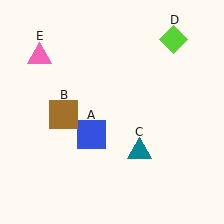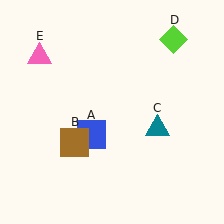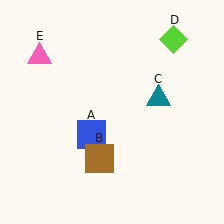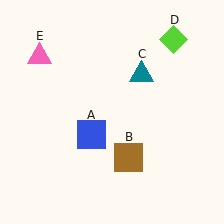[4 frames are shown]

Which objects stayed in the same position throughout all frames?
Blue square (object A) and lime diamond (object D) and pink triangle (object E) remained stationary.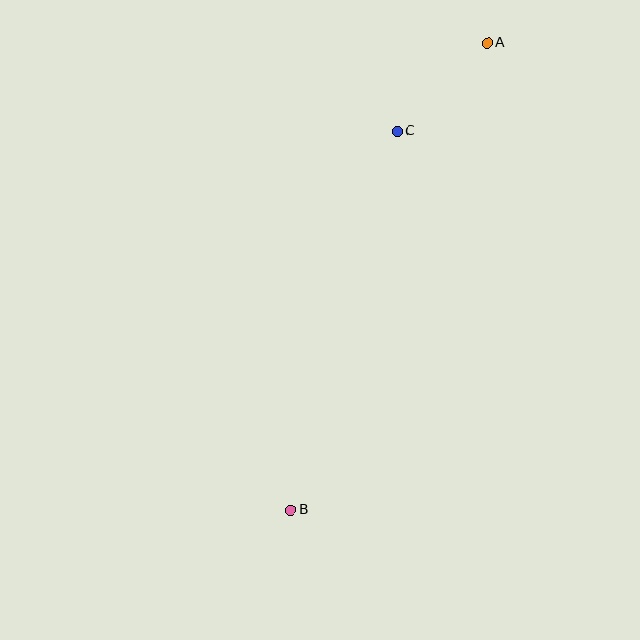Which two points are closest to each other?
Points A and C are closest to each other.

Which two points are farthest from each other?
Points A and B are farthest from each other.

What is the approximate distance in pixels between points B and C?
The distance between B and C is approximately 393 pixels.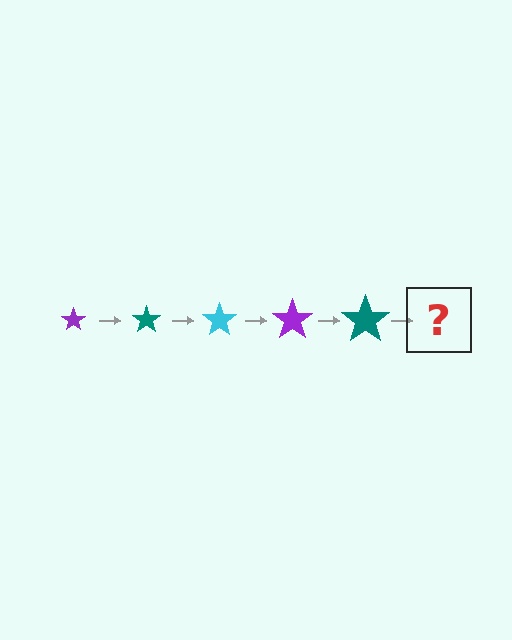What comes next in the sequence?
The next element should be a cyan star, larger than the previous one.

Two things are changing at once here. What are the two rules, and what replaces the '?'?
The two rules are that the star grows larger each step and the color cycles through purple, teal, and cyan. The '?' should be a cyan star, larger than the previous one.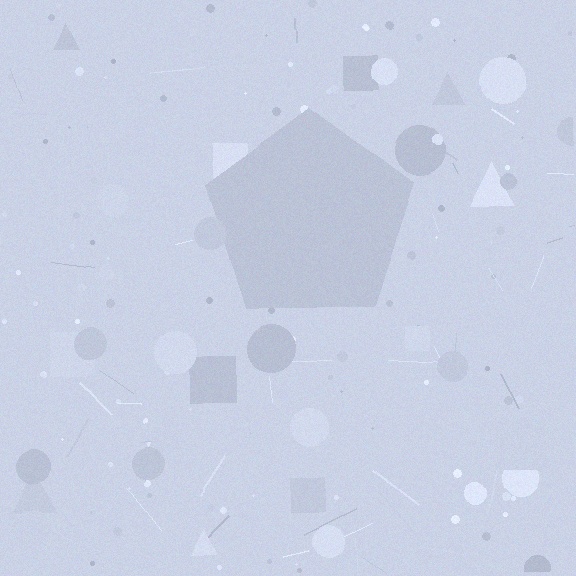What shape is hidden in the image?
A pentagon is hidden in the image.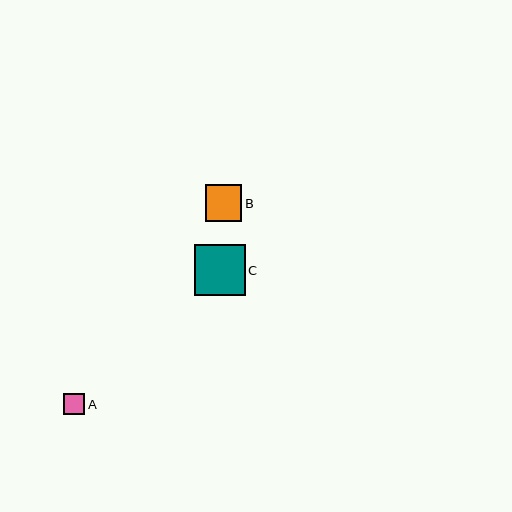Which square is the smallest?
Square A is the smallest with a size of approximately 21 pixels.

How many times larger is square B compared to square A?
Square B is approximately 1.7 times the size of square A.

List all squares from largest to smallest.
From largest to smallest: C, B, A.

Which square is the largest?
Square C is the largest with a size of approximately 51 pixels.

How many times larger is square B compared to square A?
Square B is approximately 1.7 times the size of square A.